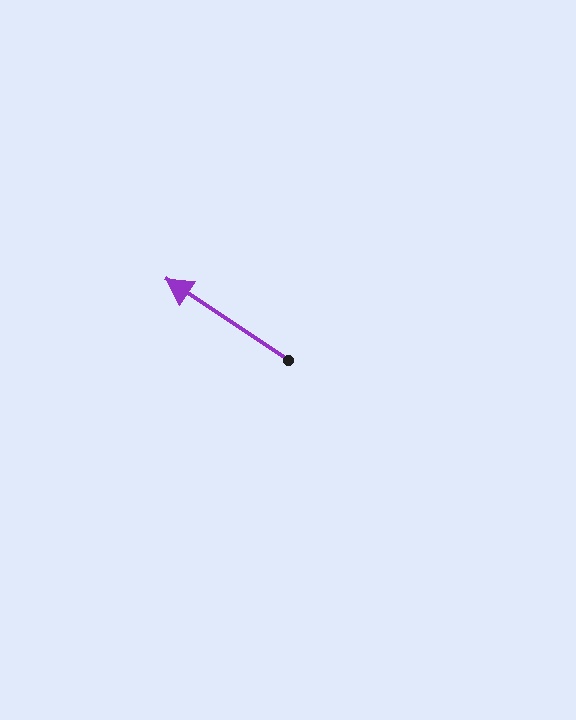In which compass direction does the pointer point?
Northwest.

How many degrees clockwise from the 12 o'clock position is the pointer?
Approximately 304 degrees.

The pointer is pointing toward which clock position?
Roughly 10 o'clock.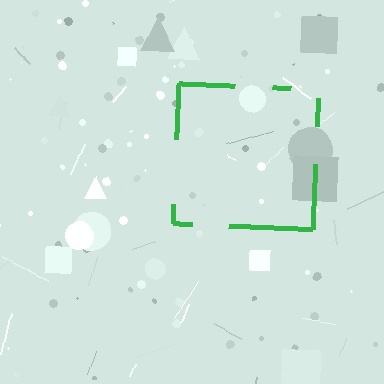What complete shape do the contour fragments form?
The contour fragments form a square.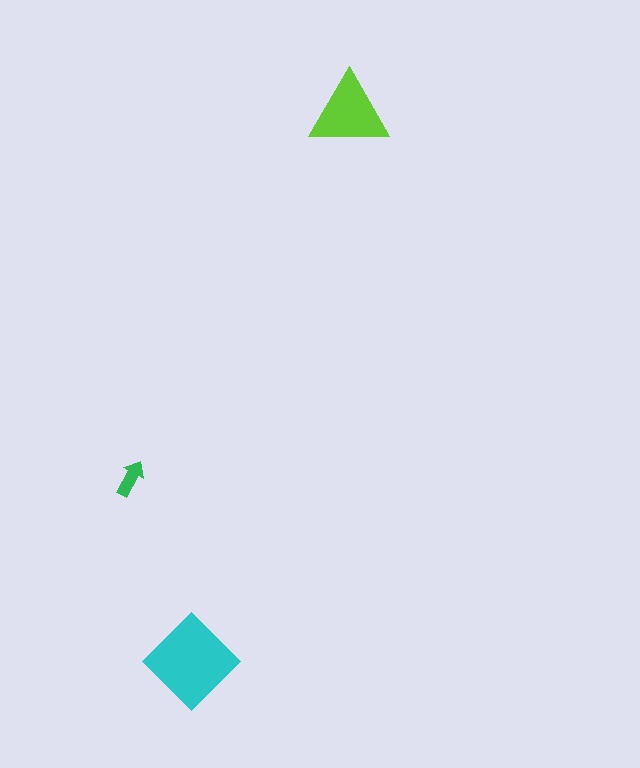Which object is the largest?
The cyan diamond.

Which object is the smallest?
The green arrow.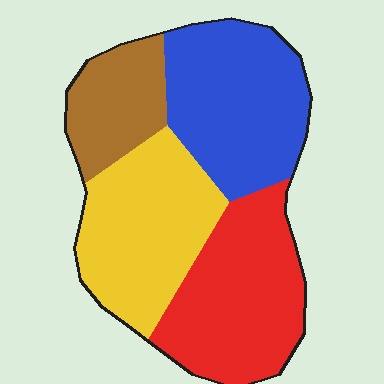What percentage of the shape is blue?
Blue covers 29% of the shape.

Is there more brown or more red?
Red.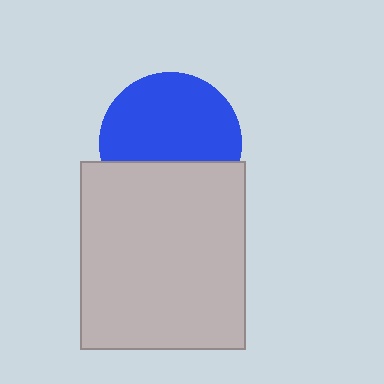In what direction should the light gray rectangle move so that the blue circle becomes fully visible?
The light gray rectangle should move down. That is the shortest direction to clear the overlap and leave the blue circle fully visible.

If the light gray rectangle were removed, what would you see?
You would see the complete blue circle.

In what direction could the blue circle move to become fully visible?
The blue circle could move up. That would shift it out from behind the light gray rectangle entirely.